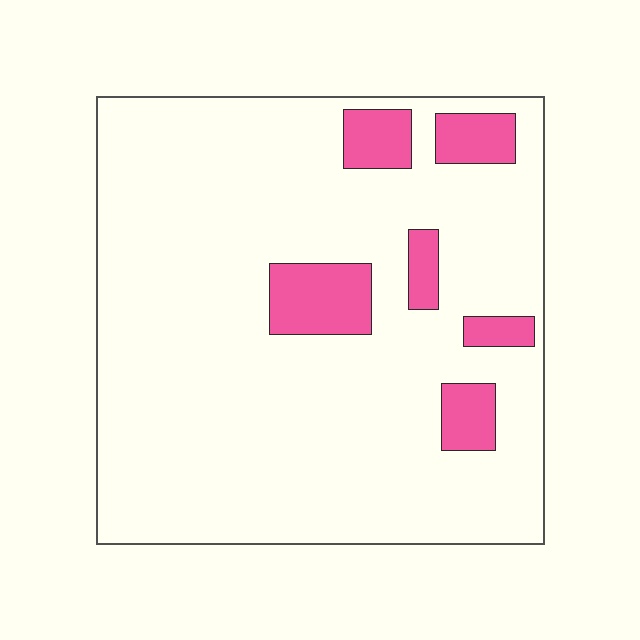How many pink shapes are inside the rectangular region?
6.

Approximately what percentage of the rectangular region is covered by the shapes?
Approximately 10%.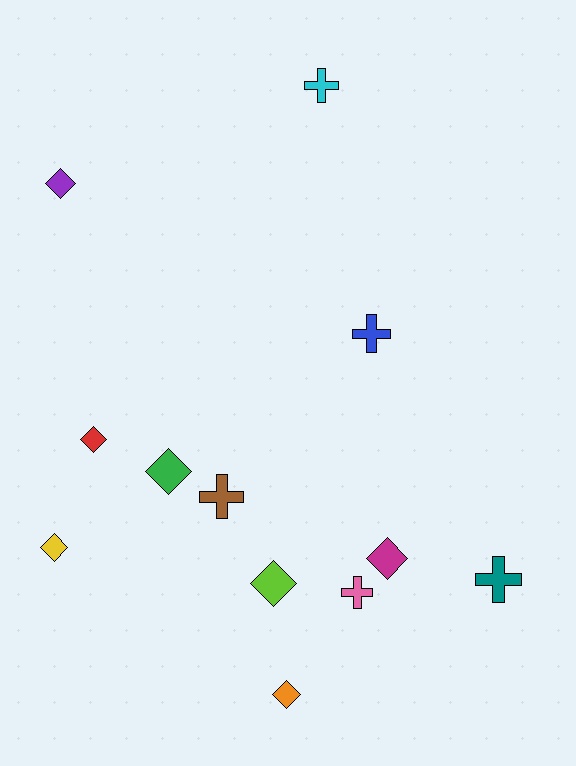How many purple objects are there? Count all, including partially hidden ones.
There is 1 purple object.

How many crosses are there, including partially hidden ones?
There are 5 crosses.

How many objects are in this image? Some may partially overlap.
There are 12 objects.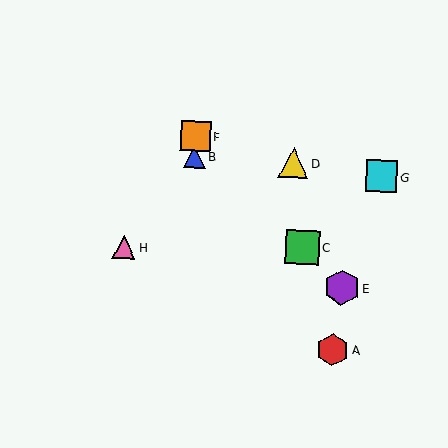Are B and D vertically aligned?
No, B is at x≈195 and D is at x≈293.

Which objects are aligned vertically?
Objects B, F are aligned vertically.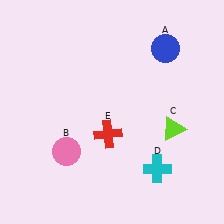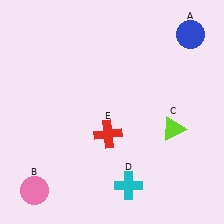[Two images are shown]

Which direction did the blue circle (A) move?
The blue circle (A) moved right.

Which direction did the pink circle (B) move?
The pink circle (B) moved down.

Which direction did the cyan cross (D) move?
The cyan cross (D) moved left.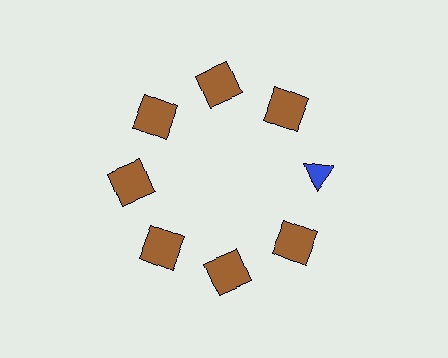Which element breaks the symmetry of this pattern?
The blue triangle at roughly the 3 o'clock position breaks the symmetry. All other shapes are brown squares.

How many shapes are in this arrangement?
There are 8 shapes arranged in a ring pattern.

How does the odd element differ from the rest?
It differs in both color (blue instead of brown) and shape (triangle instead of square).